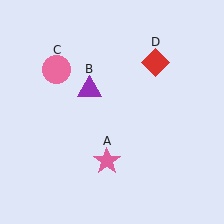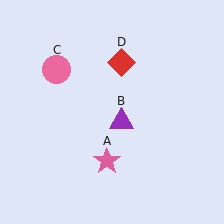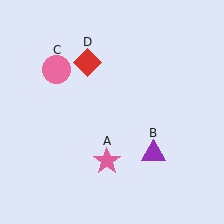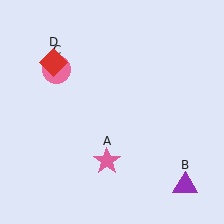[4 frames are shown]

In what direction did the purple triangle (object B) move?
The purple triangle (object B) moved down and to the right.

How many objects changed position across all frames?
2 objects changed position: purple triangle (object B), red diamond (object D).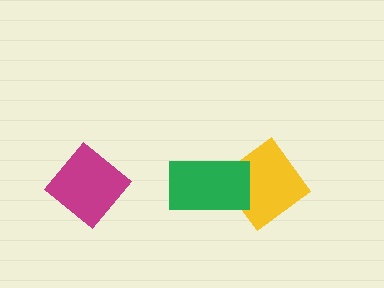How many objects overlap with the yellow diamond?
1 object overlaps with the yellow diamond.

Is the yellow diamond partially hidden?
Yes, it is partially covered by another shape.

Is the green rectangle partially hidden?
No, no other shape covers it.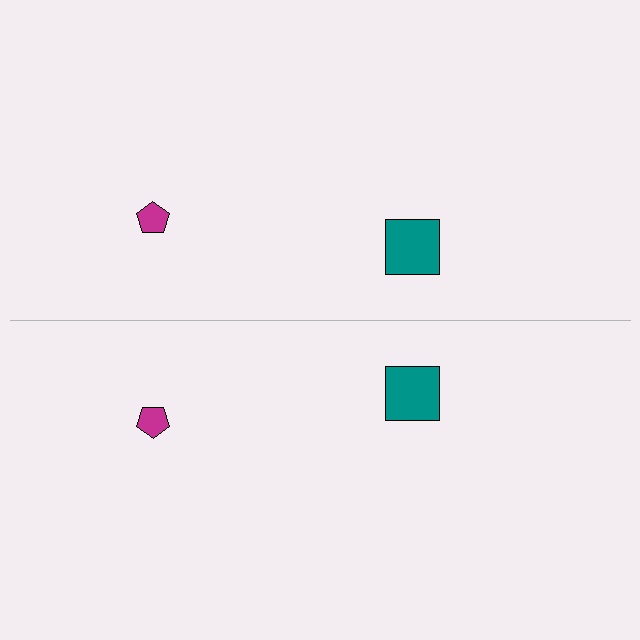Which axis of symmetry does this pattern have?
The pattern has a horizontal axis of symmetry running through the center of the image.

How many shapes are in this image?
There are 4 shapes in this image.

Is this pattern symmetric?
Yes, this pattern has bilateral (reflection) symmetry.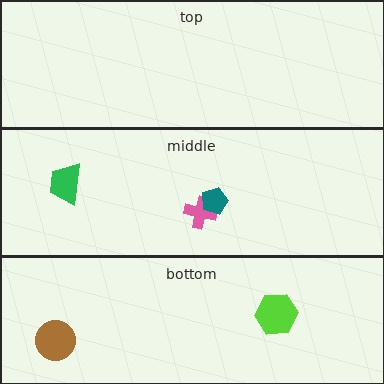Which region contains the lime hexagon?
The bottom region.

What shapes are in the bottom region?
The lime hexagon, the brown circle.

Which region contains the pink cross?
The middle region.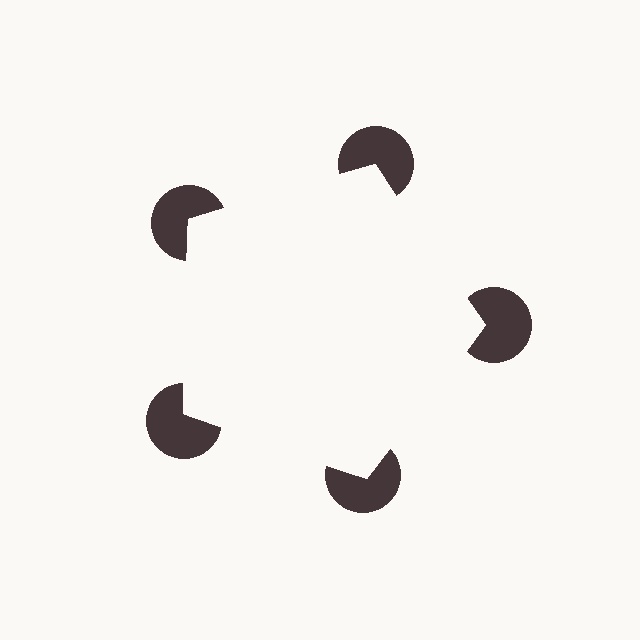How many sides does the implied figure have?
5 sides.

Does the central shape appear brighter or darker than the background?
It typically appears slightly brighter than the background, even though no actual brightness change is drawn.